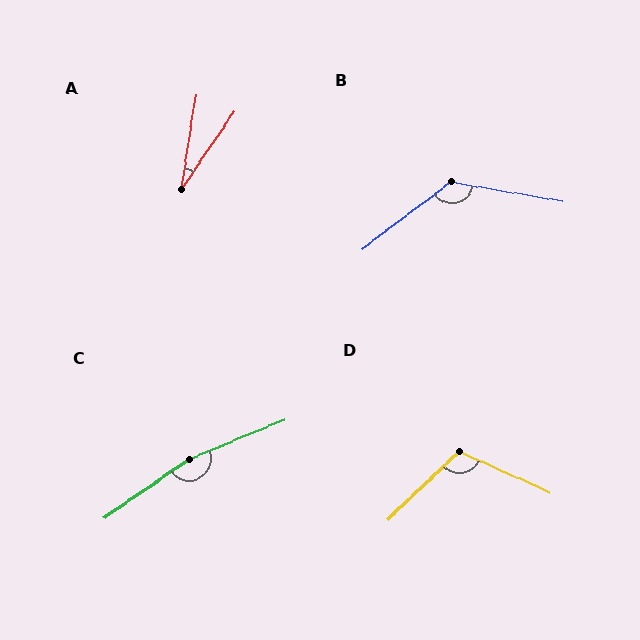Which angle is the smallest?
A, at approximately 26 degrees.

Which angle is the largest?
C, at approximately 168 degrees.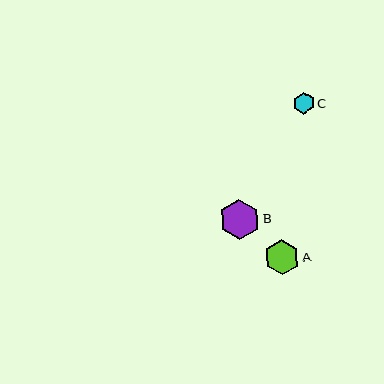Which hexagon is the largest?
Hexagon B is the largest with a size of approximately 40 pixels.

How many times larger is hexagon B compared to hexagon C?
Hexagon B is approximately 1.9 times the size of hexagon C.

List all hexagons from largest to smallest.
From largest to smallest: B, A, C.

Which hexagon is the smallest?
Hexagon C is the smallest with a size of approximately 21 pixels.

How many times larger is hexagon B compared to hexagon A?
Hexagon B is approximately 1.1 times the size of hexagon A.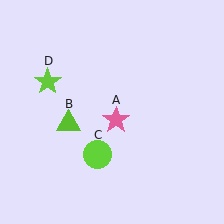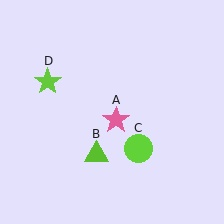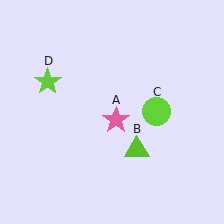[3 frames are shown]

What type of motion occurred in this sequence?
The lime triangle (object B), lime circle (object C) rotated counterclockwise around the center of the scene.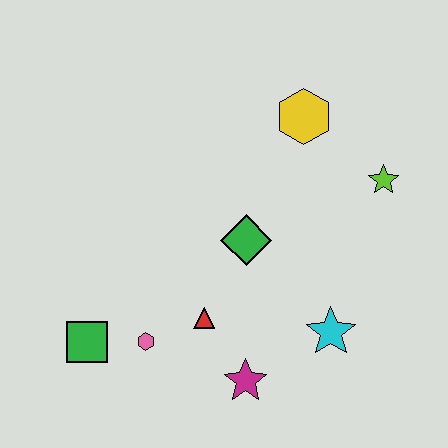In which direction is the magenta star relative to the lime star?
The magenta star is below the lime star.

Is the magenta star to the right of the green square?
Yes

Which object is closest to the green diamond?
The red triangle is closest to the green diamond.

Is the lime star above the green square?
Yes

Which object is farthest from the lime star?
The green square is farthest from the lime star.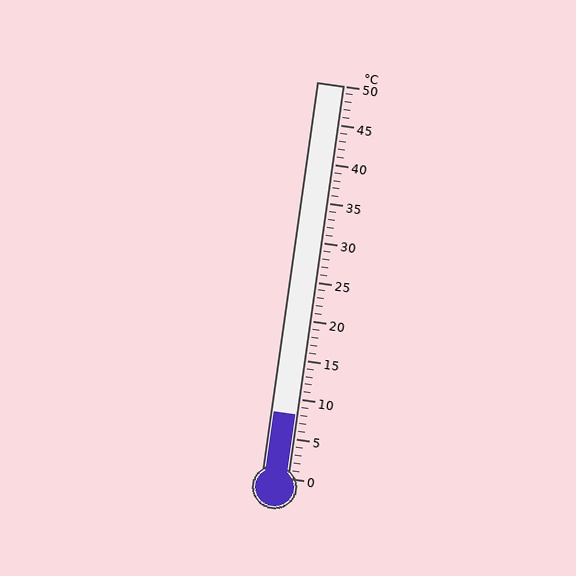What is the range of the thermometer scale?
The thermometer scale ranges from 0°C to 50°C.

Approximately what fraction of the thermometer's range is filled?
The thermometer is filled to approximately 15% of its range.